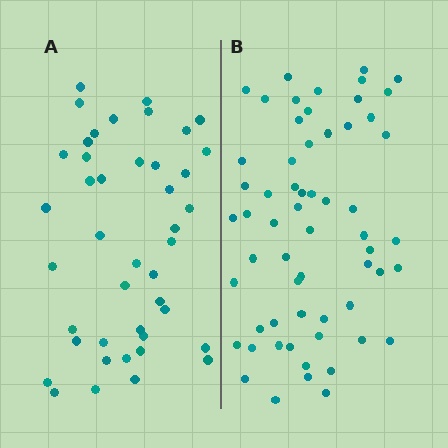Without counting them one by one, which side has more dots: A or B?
Region B (the right region) has more dots.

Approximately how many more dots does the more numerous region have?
Region B has approximately 15 more dots than region A.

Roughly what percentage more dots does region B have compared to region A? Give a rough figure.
About 40% more.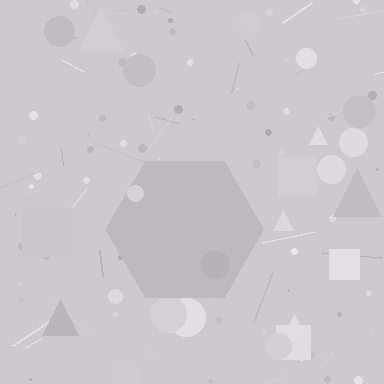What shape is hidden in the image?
A hexagon is hidden in the image.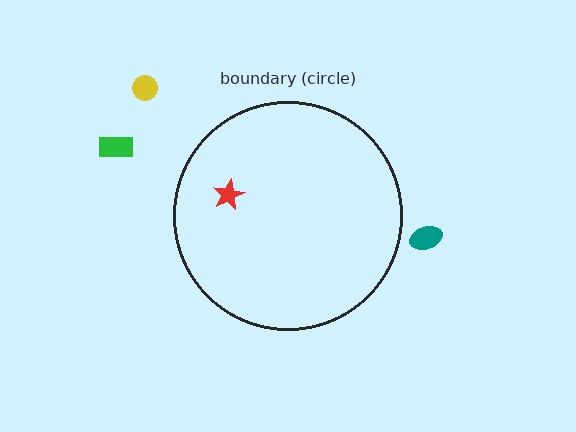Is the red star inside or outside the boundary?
Inside.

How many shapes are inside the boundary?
1 inside, 3 outside.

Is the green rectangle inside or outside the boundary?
Outside.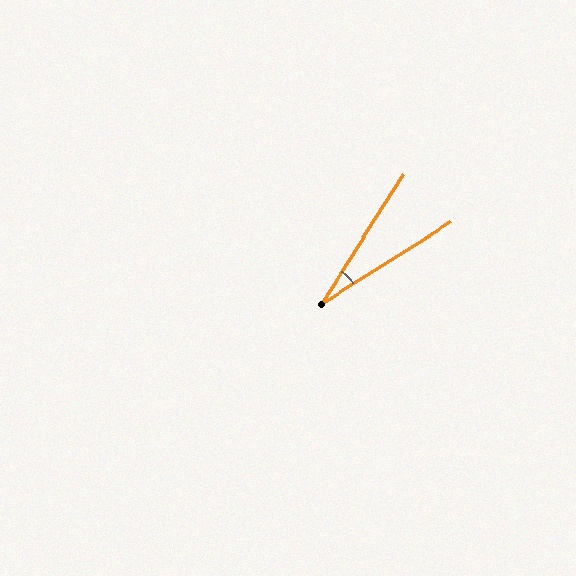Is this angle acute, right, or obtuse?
It is acute.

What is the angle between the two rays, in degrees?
Approximately 25 degrees.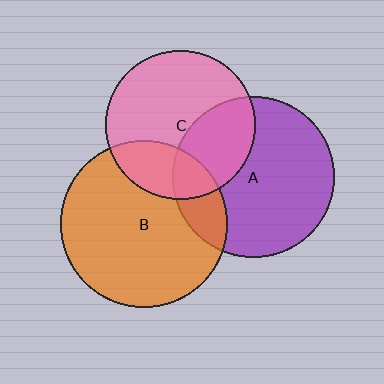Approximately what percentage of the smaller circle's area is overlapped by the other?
Approximately 25%.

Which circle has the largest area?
Circle B (orange).